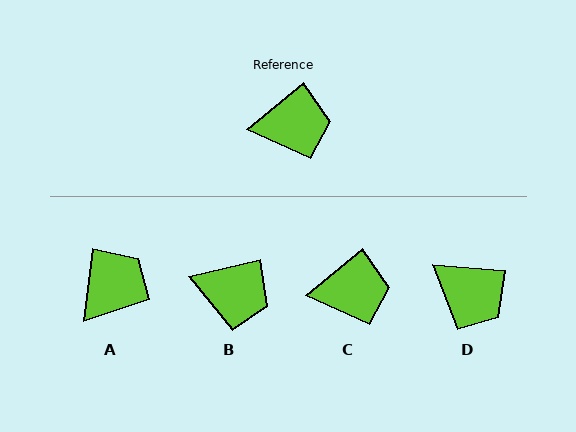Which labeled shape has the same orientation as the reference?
C.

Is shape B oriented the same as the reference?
No, it is off by about 26 degrees.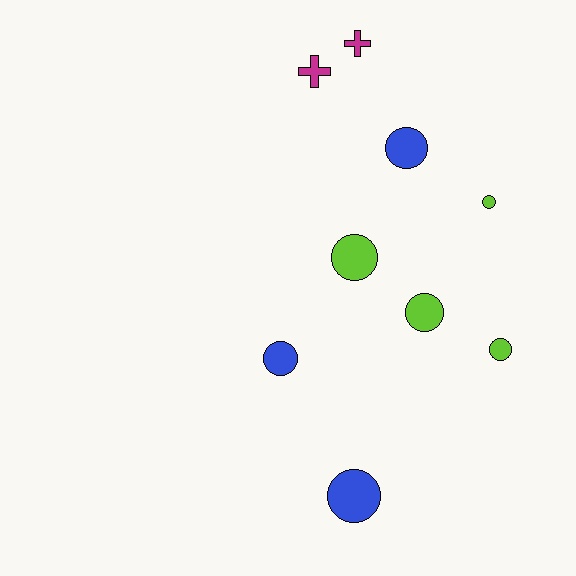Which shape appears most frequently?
Circle, with 7 objects.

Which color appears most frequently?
Lime, with 4 objects.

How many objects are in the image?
There are 9 objects.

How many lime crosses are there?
There are no lime crosses.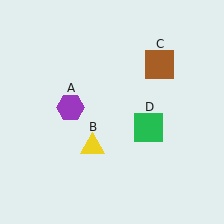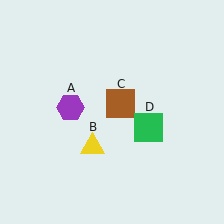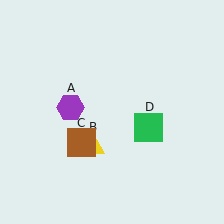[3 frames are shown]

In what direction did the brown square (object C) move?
The brown square (object C) moved down and to the left.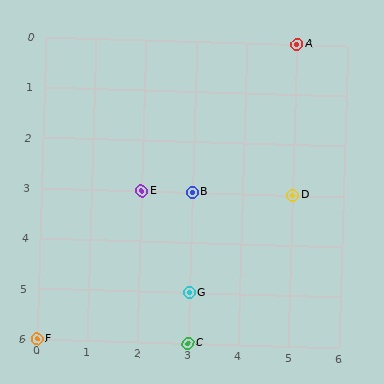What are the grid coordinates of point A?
Point A is at grid coordinates (5, 0).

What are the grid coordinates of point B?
Point B is at grid coordinates (3, 3).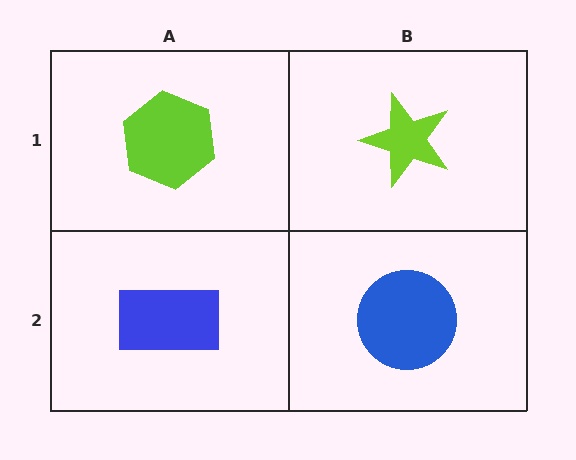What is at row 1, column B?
A lime star.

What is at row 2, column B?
A blue circle.